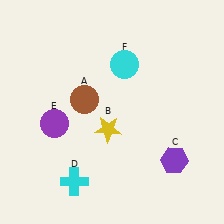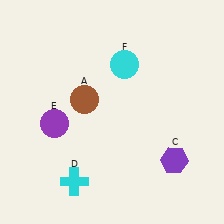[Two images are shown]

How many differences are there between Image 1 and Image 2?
There is 1 difference between the two images.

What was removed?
The yellow star (B) was removed in Image 2.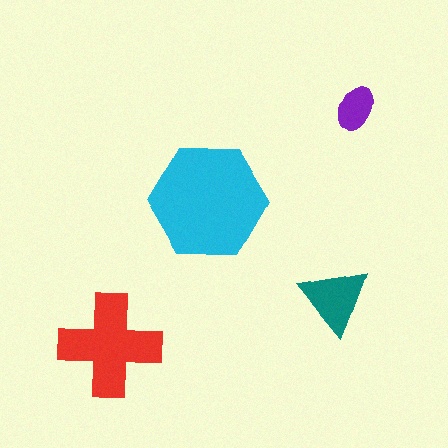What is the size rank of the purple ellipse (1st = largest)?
4th.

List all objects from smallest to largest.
The purple ellipse, the teal triangle, the red cross, the cyan hexagon.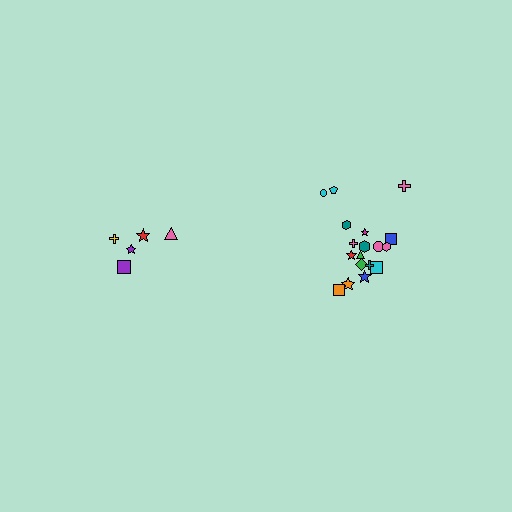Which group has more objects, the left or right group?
The right group.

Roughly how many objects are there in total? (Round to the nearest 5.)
Roughly 25 objects in total.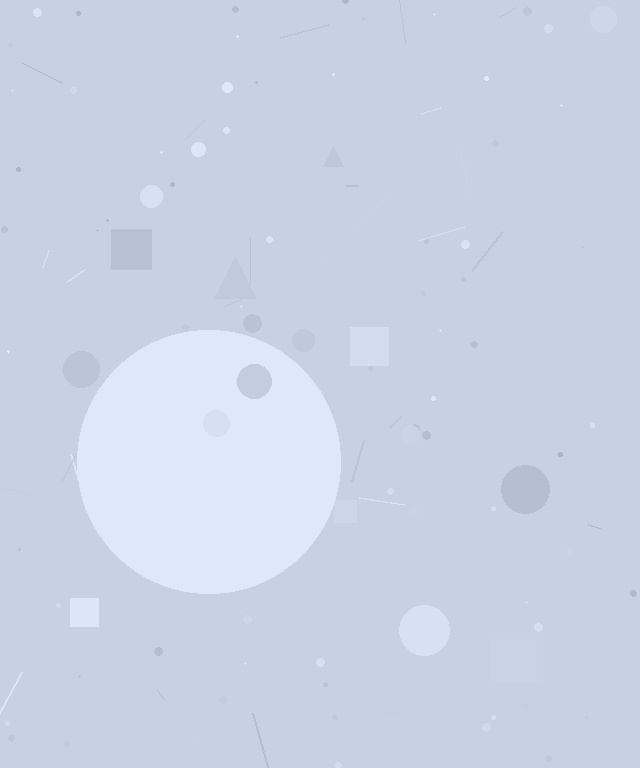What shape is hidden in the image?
A circle is hidden in the image.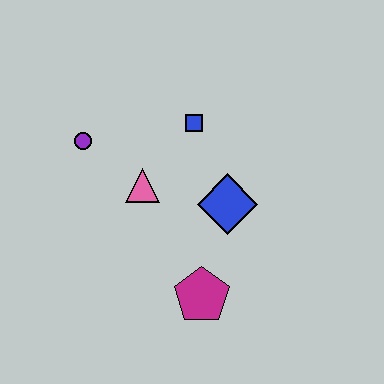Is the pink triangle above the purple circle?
No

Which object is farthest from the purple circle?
The magenta pentagon is farthest from the purple circle.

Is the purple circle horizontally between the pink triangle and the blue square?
No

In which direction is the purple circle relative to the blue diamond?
The purple circle is to the left of the blue diamond.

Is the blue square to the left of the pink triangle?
No